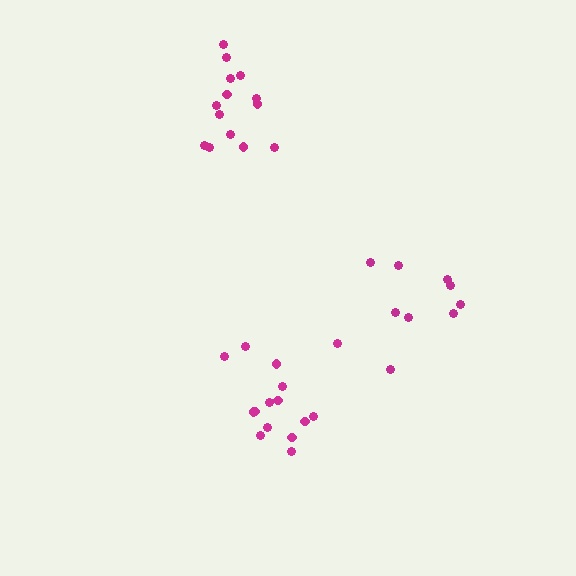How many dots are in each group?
Group 1: 9 dots, Group 2: 14 dots, Group 3: 15 dots (38 total).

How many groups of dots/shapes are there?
There are 3 groups.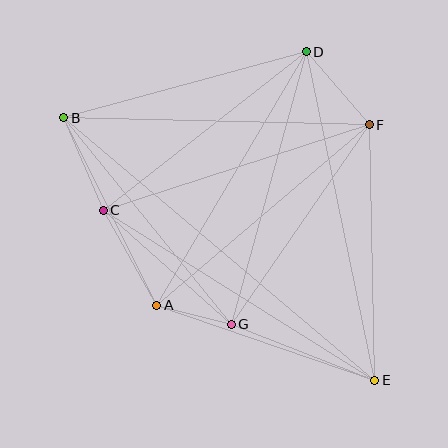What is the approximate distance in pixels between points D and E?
The distance between D and E is approximately 335 pixels.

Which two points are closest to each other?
Points A and G are closest to each other.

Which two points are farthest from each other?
Points B and E are farthest from each other.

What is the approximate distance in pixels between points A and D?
The distance between A and D is approximately 294 pixels.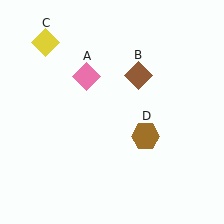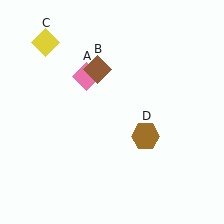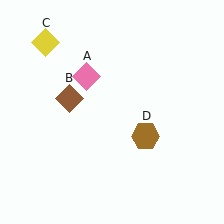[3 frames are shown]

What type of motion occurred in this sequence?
The brown diamond (object B) rotated counterclockwise around the center of the scene.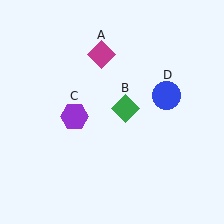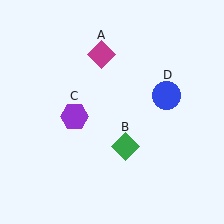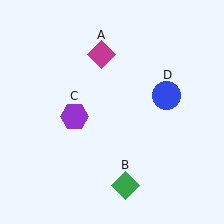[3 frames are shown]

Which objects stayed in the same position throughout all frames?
Magenta diamond (object A) and purple hexagon (object C) and blue circle (object D) remained stationary.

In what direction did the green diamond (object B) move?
The green diamond (object B) moved down.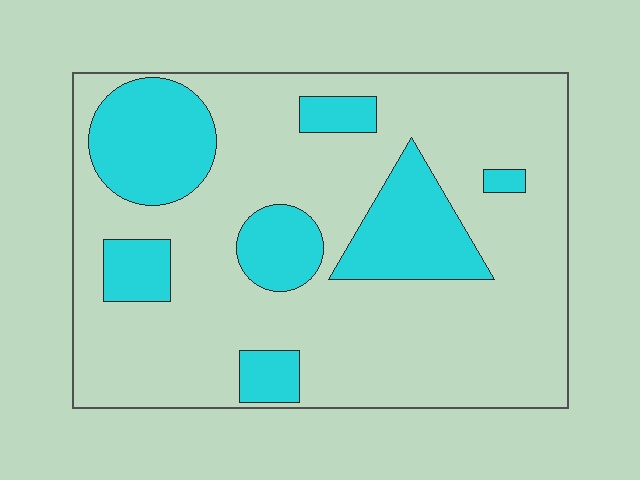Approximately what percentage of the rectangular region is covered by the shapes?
Approximately 25%.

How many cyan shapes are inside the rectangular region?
7.